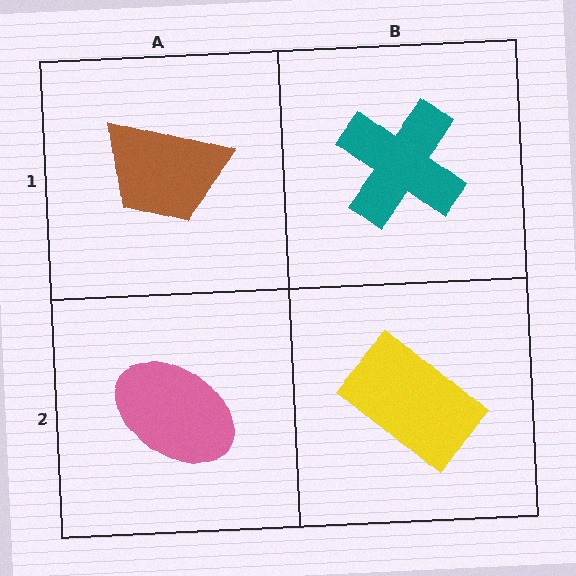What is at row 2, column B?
A yellow rectangle.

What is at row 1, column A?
A brown trapezoid.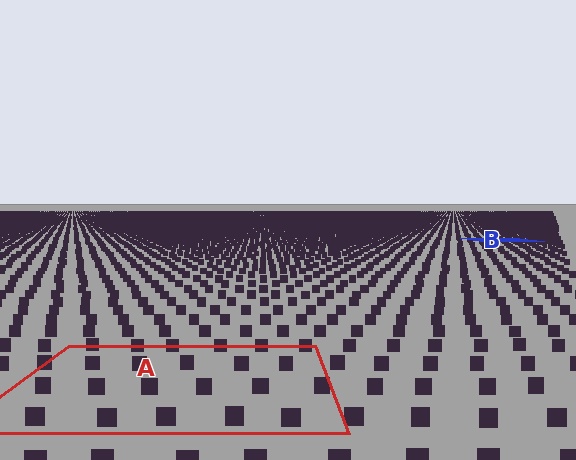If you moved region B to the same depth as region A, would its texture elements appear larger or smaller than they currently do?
They would appear larger. At a closer depth, the same texture elements are projected at a bigger on-screen size.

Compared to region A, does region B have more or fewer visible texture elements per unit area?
Region B has more texture elements per unit area — they are packed more densely because it is farther away.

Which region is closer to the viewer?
Region A is closer. The texture elements there are larger and more spread out.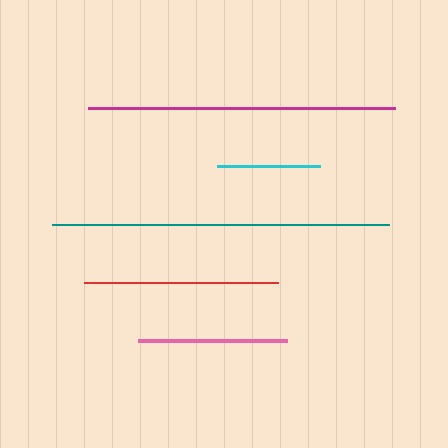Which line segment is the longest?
The teal line is the longest at approximately 337 pixels.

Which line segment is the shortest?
The cyan line is the shortest at approximately 104 pixels.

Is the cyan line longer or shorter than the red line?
The red line is longer than the cyan line.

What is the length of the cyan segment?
The cyan segment is approximately 104 pixels long.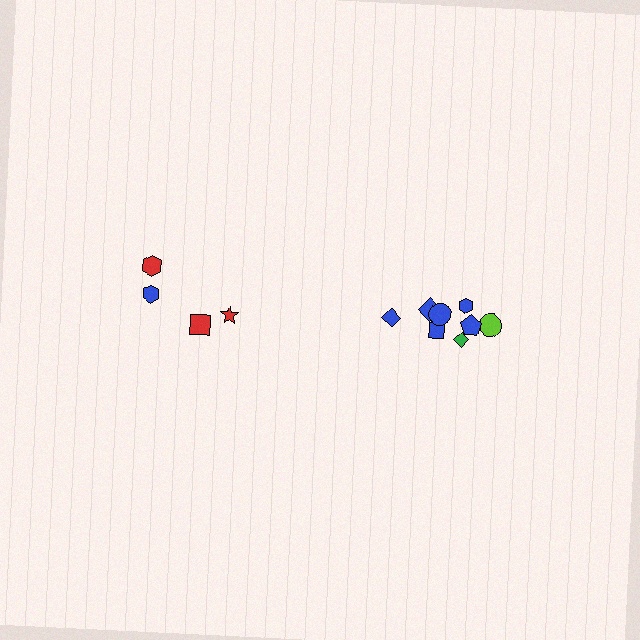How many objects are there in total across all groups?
There are 12 objects.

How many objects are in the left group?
There are 4 objects.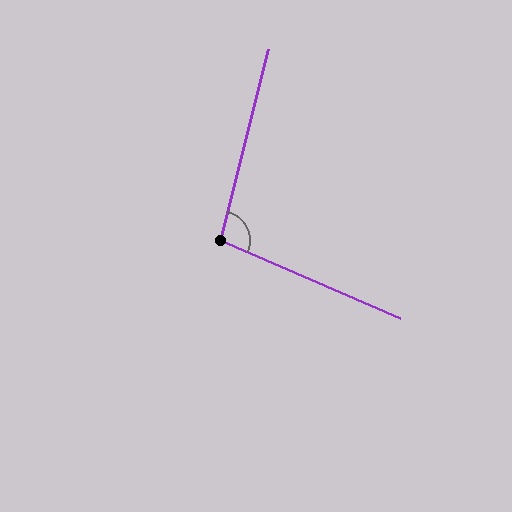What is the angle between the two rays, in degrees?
Approximately 99 degrees.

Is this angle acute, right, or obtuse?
It is obtuse.